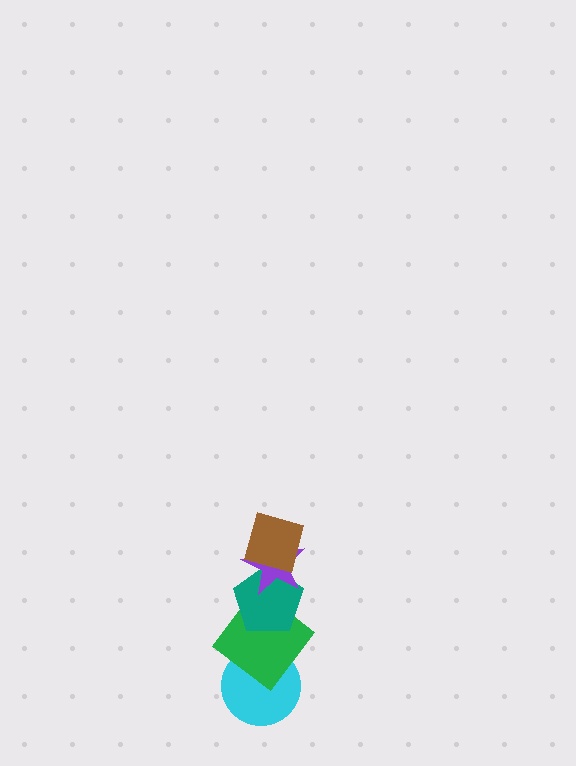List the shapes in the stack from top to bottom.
From top to bottom: the brown square, the purple star, the teal pentagon, the green diamond, the cyan circle.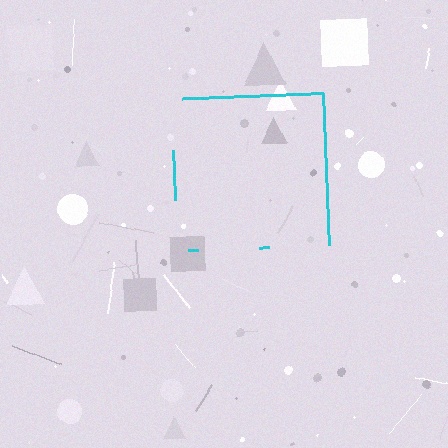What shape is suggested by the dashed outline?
The dashed outline suggests a square.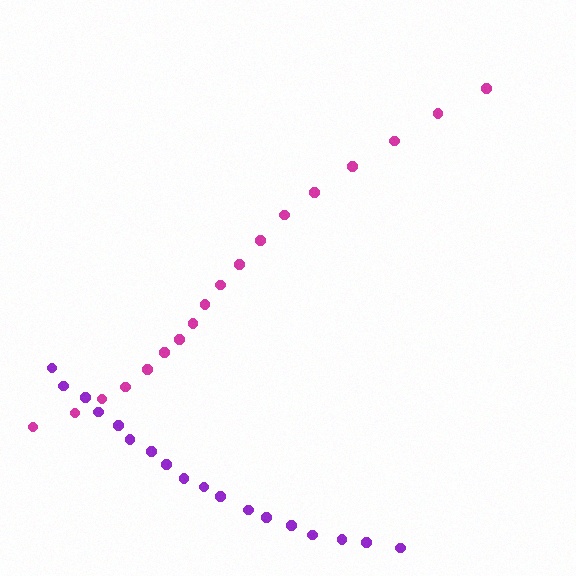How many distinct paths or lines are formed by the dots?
There are 2 distinct paths.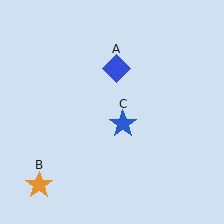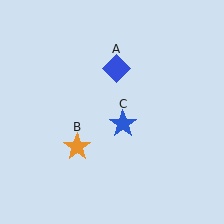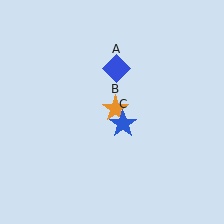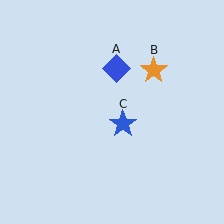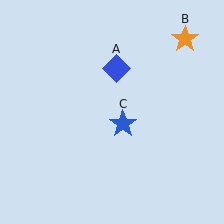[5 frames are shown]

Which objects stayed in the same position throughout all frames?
Blue diamond (object A) and blue star (object C) remained stationary.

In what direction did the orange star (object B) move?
The orange star (object B) moved up and to the right.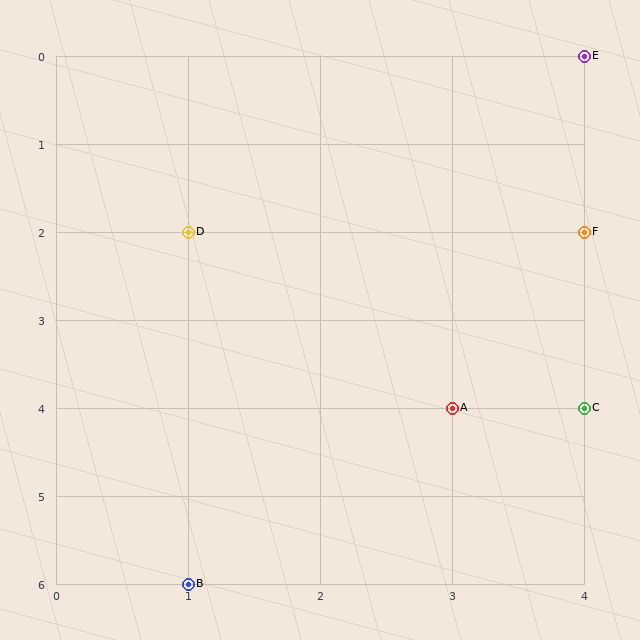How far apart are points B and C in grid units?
Points B and C are 3 columns and 2 rows apart (about 3.6 grid units diagonally).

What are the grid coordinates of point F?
Point F is at grid coordinates (4, 2).